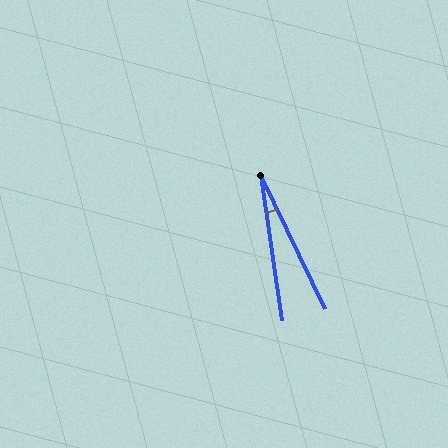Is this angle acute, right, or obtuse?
It is acute.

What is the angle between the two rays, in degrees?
Approximately 17 degrees.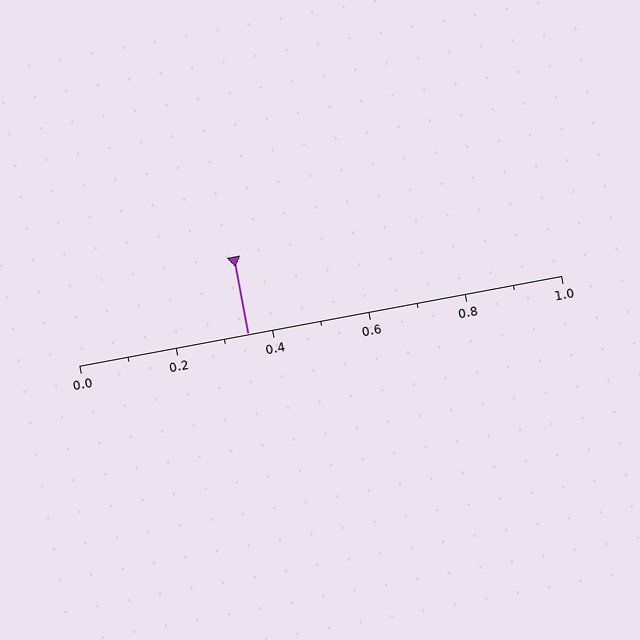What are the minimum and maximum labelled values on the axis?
The axis runs from 0.0 to 1.0.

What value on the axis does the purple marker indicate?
The marker indicates approximately 0.35.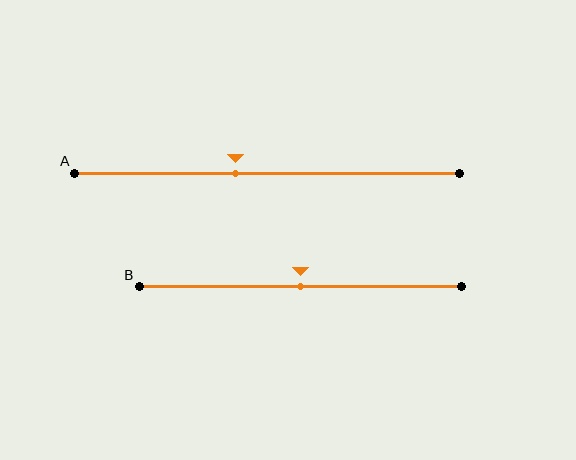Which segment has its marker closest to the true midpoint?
Segment B has its marker closest to the true midpoint.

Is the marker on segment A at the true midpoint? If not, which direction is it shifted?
No, the marker on segment A is shifted to the left by about 8% of the segment length.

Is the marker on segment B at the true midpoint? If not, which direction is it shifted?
Yes, the marker on segment B is at the true midpoint.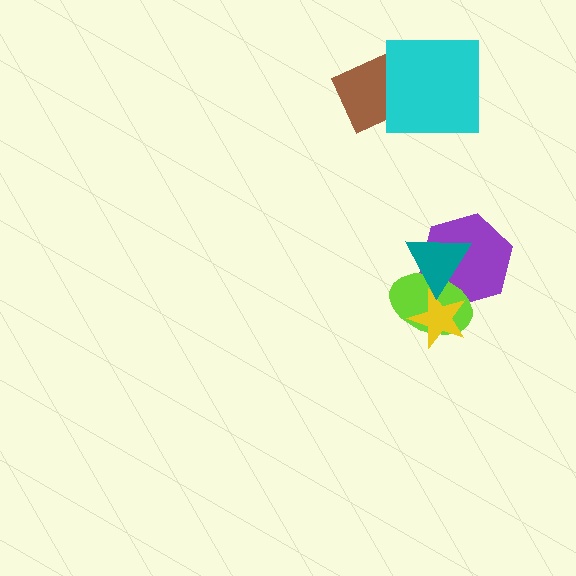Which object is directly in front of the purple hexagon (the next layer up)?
The lime ellipse is directly in front of the purple hexagon.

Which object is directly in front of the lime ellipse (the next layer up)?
The yellow star is directly in front of the lime ellipse.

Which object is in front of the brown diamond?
The cyan square is in front of the brown diamond.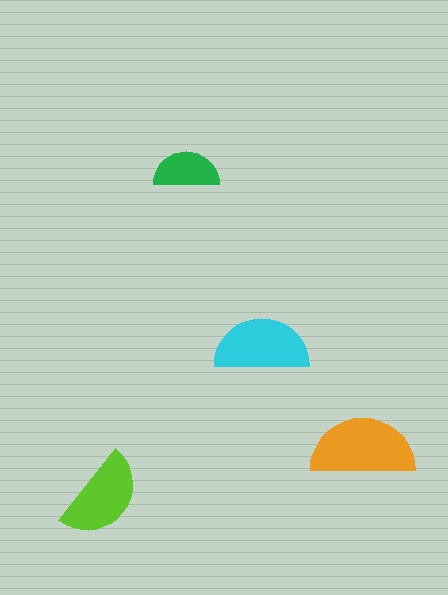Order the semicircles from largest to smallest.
the orange one, the cyan one, the lime one, the green one.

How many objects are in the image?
There are 4 objects in the image.